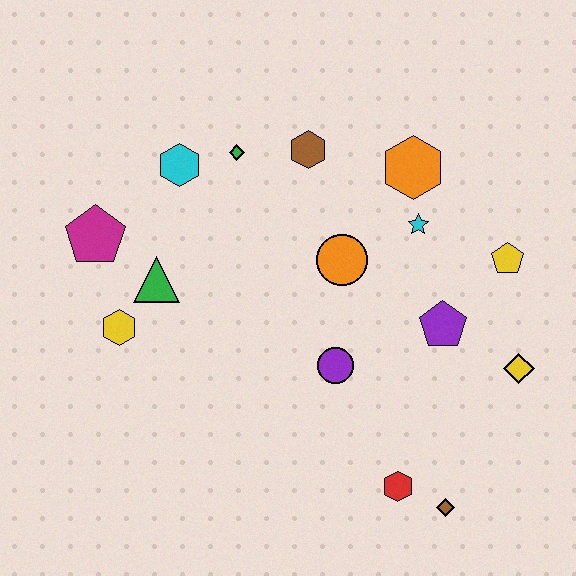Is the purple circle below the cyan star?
Yes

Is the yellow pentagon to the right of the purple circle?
Yes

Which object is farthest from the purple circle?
The magenta pentagon is farthest from the purple circle.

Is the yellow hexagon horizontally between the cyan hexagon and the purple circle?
No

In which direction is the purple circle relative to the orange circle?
The purple circle is below the orange circle.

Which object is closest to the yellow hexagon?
The green triangle is closest to the yellow hexagon.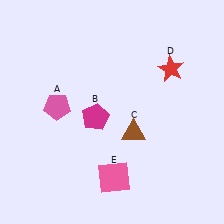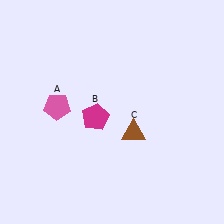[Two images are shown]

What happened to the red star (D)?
The red star (D) was removed in Image 2. It was in the top-right area of Image 1.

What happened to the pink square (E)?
The pink square (E) was removed in Image 2. It was in the bottom-right area of Image 1.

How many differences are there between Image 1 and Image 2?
There are 2 differences between the two images.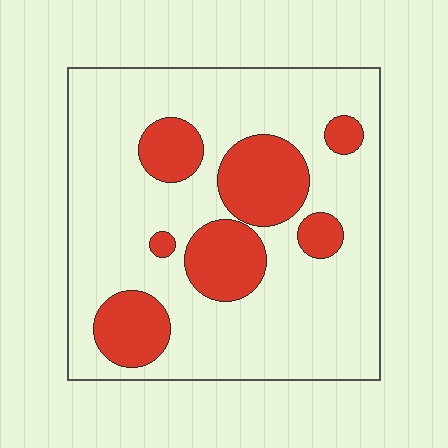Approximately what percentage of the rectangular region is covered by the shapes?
Approximately 25%.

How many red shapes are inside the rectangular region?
7.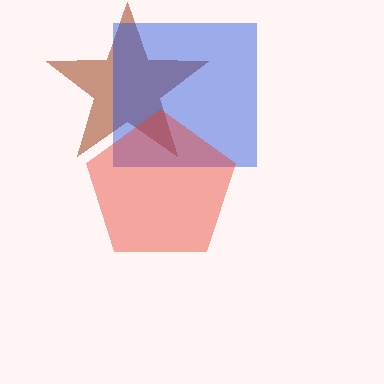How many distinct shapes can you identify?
There are 3 distinct shapes: a brown star, a blue square, a red pentagon.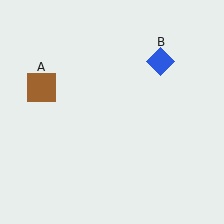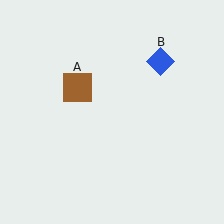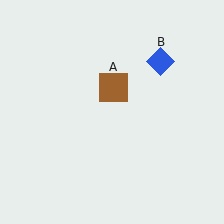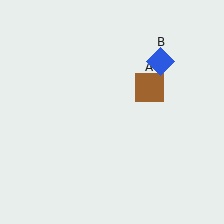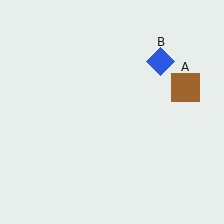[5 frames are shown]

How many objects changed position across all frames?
1 object changed position: brown square (object A).